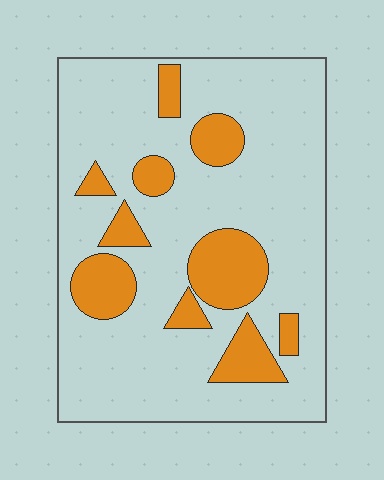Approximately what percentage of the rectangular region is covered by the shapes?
Approximately 20%.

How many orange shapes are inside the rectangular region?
10.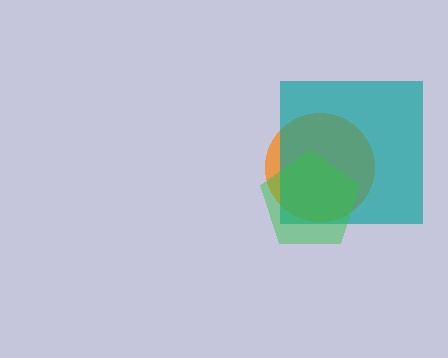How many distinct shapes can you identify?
There are 3 distinct shapes: an orange circle, a teal square, a green pentagon.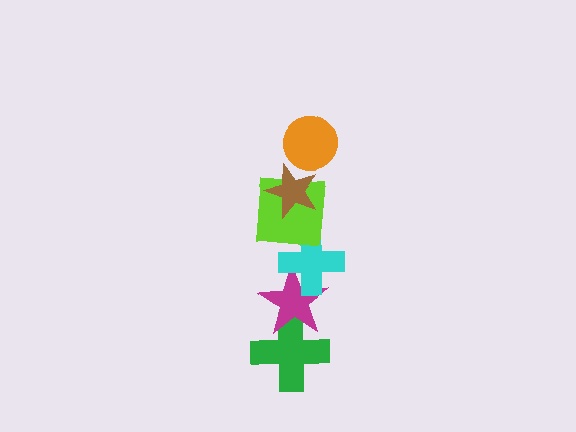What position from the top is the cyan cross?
The cyan cross is 4th from the top.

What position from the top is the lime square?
The lime square is 3rd from the top.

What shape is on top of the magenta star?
The cyan cross is on top of the magenta star.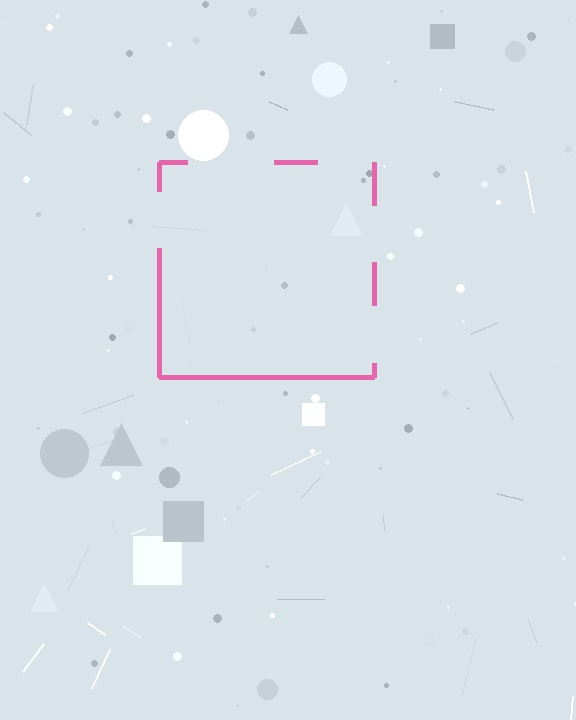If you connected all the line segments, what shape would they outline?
They would outline a square.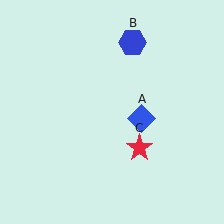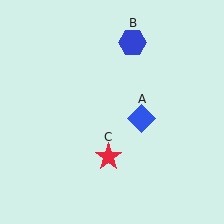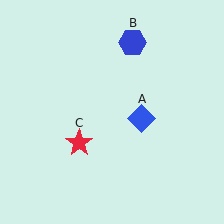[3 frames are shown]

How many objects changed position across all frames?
1 object changed position: red star (object C).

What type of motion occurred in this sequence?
The red star (object C) rotated clockwise around the center of the scene.